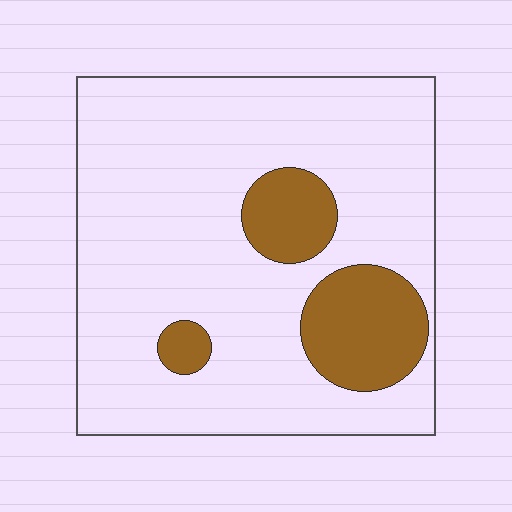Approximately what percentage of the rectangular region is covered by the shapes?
Approximately 20%.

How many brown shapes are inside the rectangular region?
3.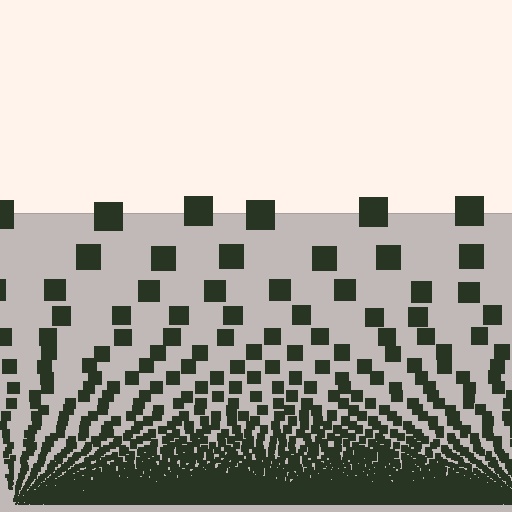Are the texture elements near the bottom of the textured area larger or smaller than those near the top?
Smaller. The gradient is inverted — elements near the bottom are smaller and denser.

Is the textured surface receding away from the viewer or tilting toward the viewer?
The surface appears to tilt toward the viewer. Texture elements get larger and sparser toward the top.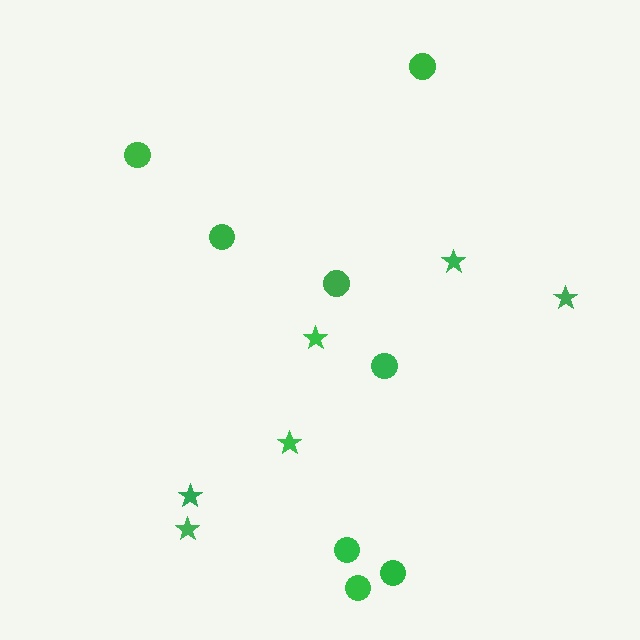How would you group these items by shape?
There are 2 groups: one group of stars (6) and one group of circles (8).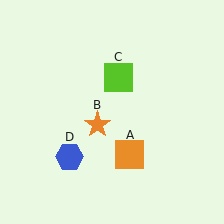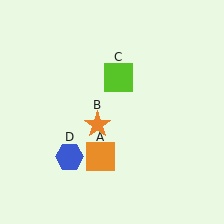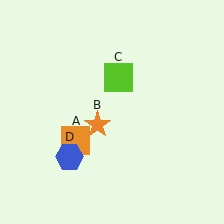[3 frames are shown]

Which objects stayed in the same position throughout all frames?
Orange star (object B) and lime square (object C) and blue hexagon (object D) remained stationary.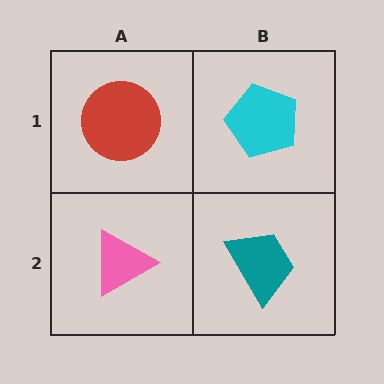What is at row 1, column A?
A red circle.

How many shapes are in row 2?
2 shapes.